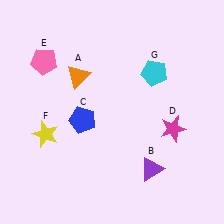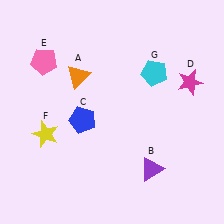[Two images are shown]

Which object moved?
The magenta star (D) moved up.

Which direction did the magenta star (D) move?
The magenta star (D) moved up.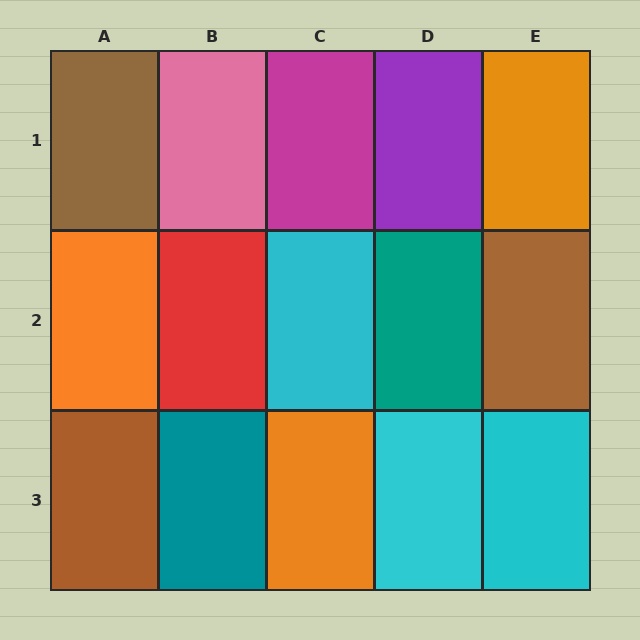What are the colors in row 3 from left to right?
Brown, teal, orange, cyan, cyan.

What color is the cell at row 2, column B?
Red.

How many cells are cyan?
3 cells are cyan.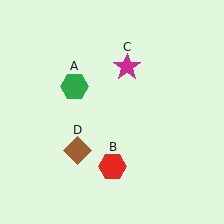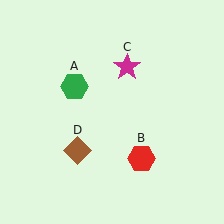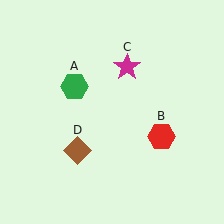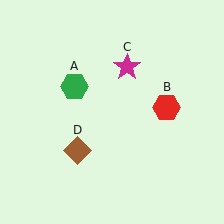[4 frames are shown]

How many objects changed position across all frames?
1 object changed position: red hexagon (object B).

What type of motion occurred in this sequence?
The red hexagon (object B) rotated counterclockwise around the center of the scene.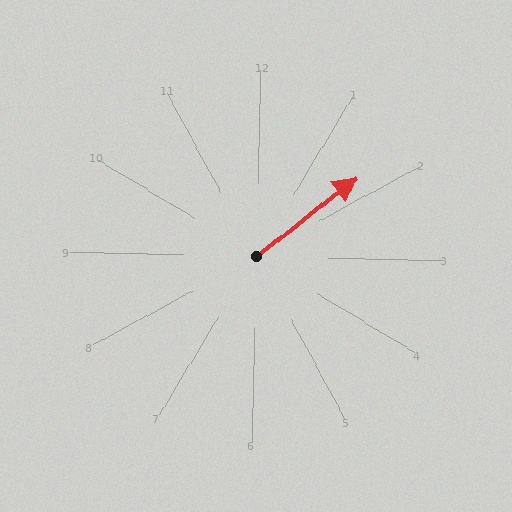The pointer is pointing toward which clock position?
Roughly 2 o'clock.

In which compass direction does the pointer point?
Northeast.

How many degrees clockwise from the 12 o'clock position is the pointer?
Approximately 51 degrees.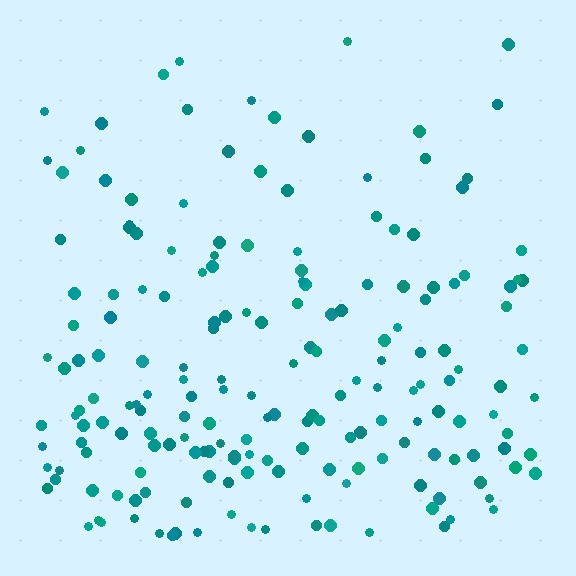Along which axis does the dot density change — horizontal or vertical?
Vertical.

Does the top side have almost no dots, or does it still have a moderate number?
Still a moderate number, just noticeably fewer than the bottom.